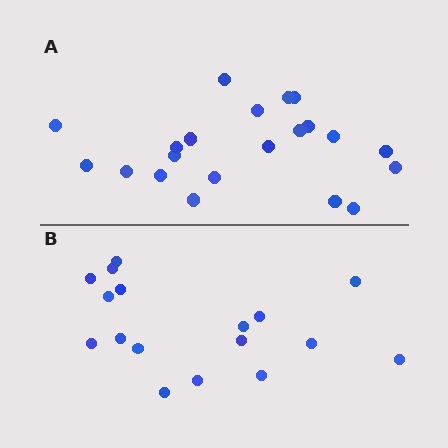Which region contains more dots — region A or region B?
Region A (the top region) has more dots.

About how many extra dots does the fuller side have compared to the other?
Region A has about 4 more dots than region B.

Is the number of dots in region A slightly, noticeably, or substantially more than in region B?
Region A has only slightly more — the two regions are fairly close. The ratio is roughly 1.2 to 1.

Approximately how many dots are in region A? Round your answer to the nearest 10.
About 20 dots. (The exact count is 21, which rounds to 20.)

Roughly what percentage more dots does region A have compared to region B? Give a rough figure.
About 25% more.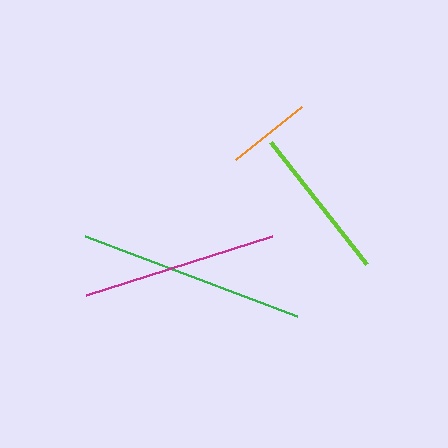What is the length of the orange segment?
The orange segment is approximately 84 pixels long.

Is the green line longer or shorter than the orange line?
The green line is longer than the orange line.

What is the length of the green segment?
The green segment is approximately 226 pixels long.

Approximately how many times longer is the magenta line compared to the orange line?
The magenta line is approximately 2.3 times the length of the orange line.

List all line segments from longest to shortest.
From longest to shortest: green, magenta, lime, orange.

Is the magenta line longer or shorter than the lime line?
The magenta line is longer than the lime line.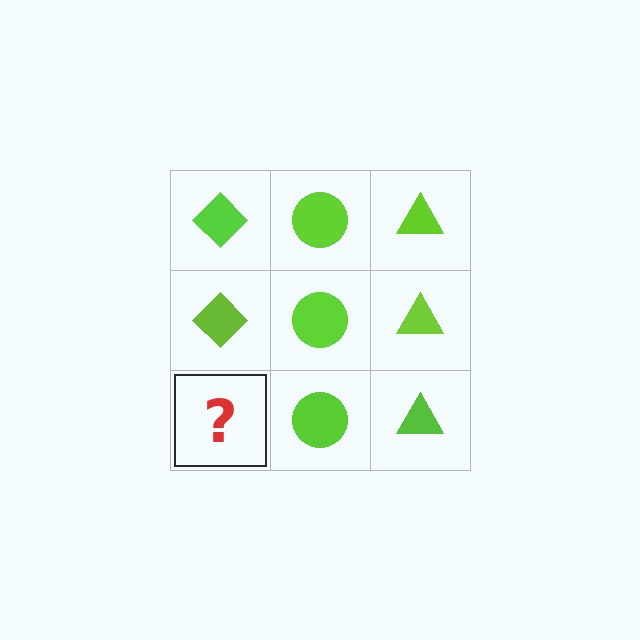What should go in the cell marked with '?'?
The missing cell should contain a lime diamond.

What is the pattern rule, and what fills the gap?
The rule is that each column has a consistent shape. The gap should be filled with a lime diamond.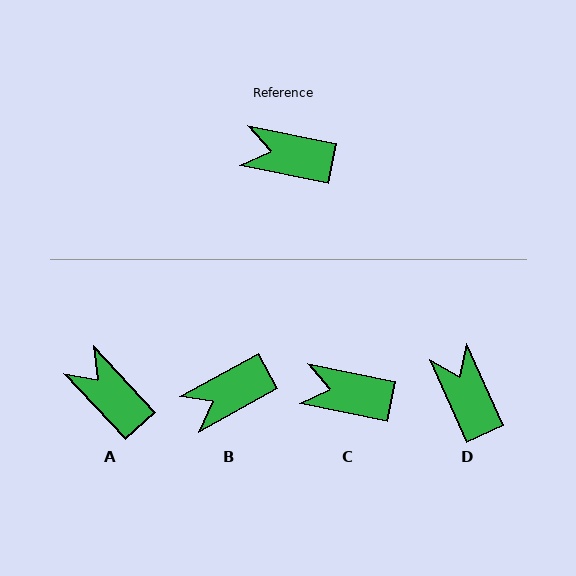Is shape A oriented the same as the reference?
No, it is off by about 36 degrees.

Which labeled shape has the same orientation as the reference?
C.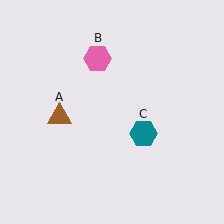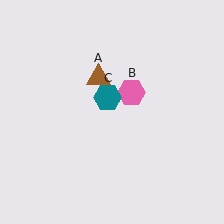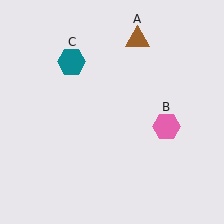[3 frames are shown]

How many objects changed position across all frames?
3 objects changed position: brown triangle (object A), pink hexagon (object B), teal hexagon (object C).